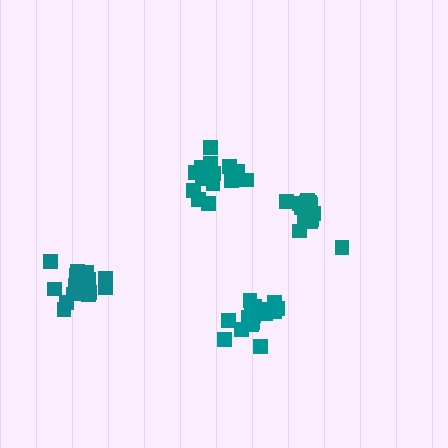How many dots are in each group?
Group 1: 17 dots, Group 2: 16 dots, Group 3: 16 dots, Group 4: 14 dots (63 total).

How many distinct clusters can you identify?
There are 4 distinct clusters.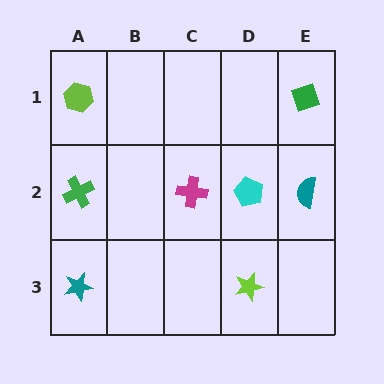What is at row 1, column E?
A green diamond.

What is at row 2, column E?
A teal semicircle.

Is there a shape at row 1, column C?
No, that cell is empty.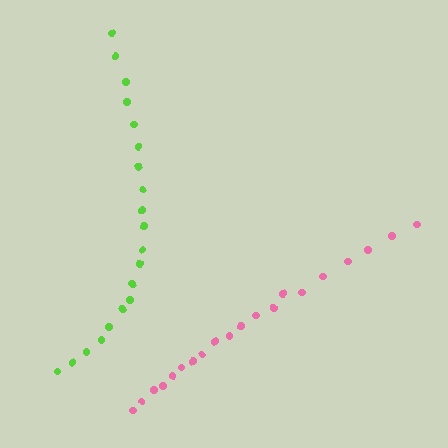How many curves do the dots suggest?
There are 2 distinct paths.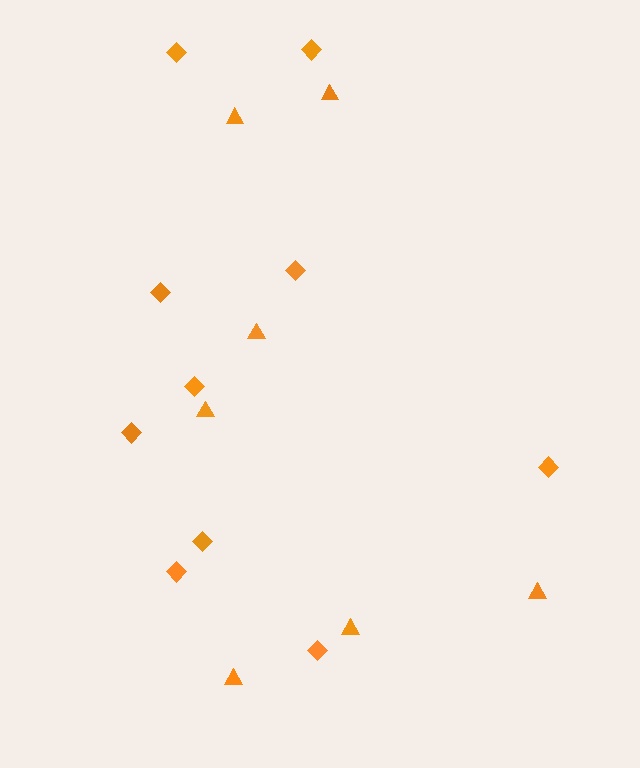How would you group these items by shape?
There are 2 groups: one group of diamonds (10) and one group of triangles (7).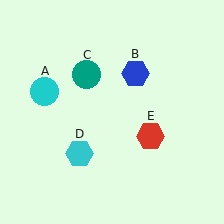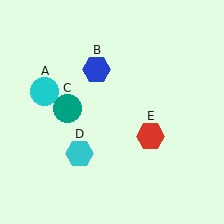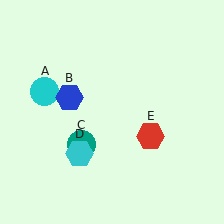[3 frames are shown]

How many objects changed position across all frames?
2 objects changed position: blue hexagon (object B), teal circle (object C).